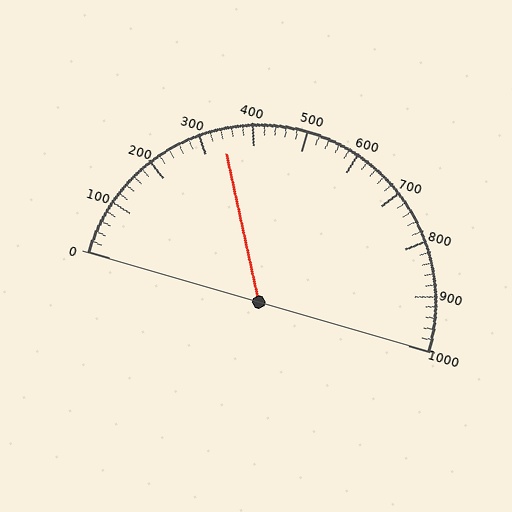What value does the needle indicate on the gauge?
The needle indicates approximately 340.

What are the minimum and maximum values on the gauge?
The gauge ranges from 0 to 1000.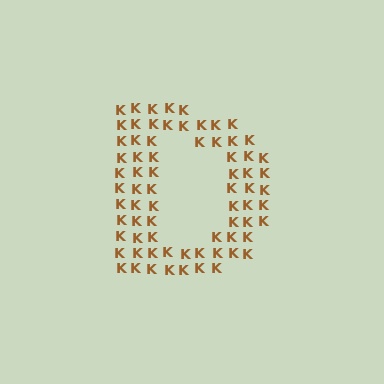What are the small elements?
The small elements are letter K's.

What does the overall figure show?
The overall figure shows the letter D.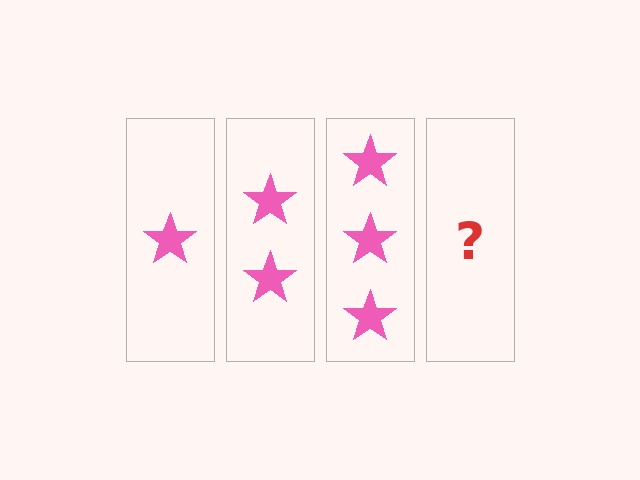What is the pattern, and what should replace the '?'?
The pattern is that each step adds one more star. The '?' should be 4 stars.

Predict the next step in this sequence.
The next step is 4 stars.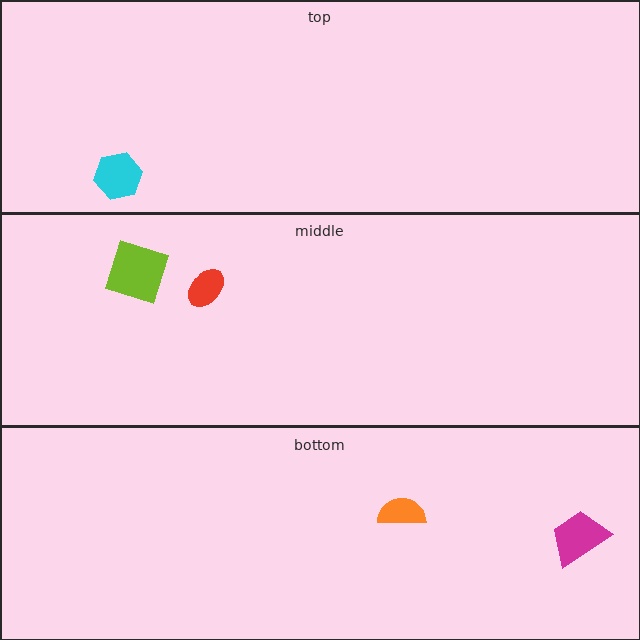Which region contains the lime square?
The middle region.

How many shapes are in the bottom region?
2.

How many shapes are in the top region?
1.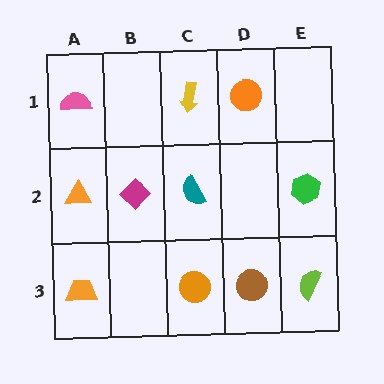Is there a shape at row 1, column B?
No, that cell is empty.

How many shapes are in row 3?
4 shapes.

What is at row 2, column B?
A magenta diamond.